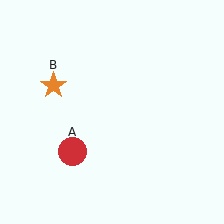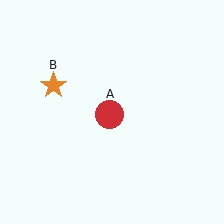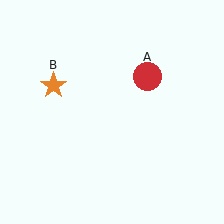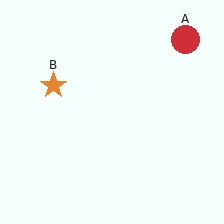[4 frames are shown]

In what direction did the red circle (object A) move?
The red circle (object A) moved up and to the right.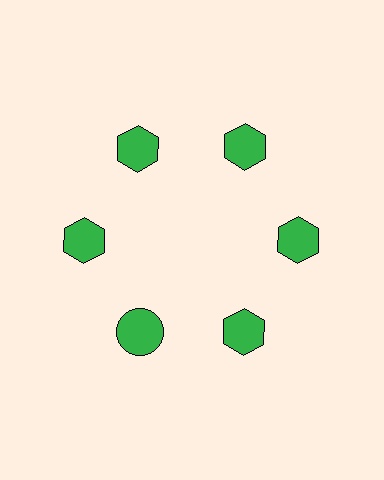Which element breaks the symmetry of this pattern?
The green circle at roughly the 7 o'clock position breaks the symmetry. All other shapes are green hexagons.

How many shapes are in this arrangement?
There are 6 shapes arranged in a ring pattern.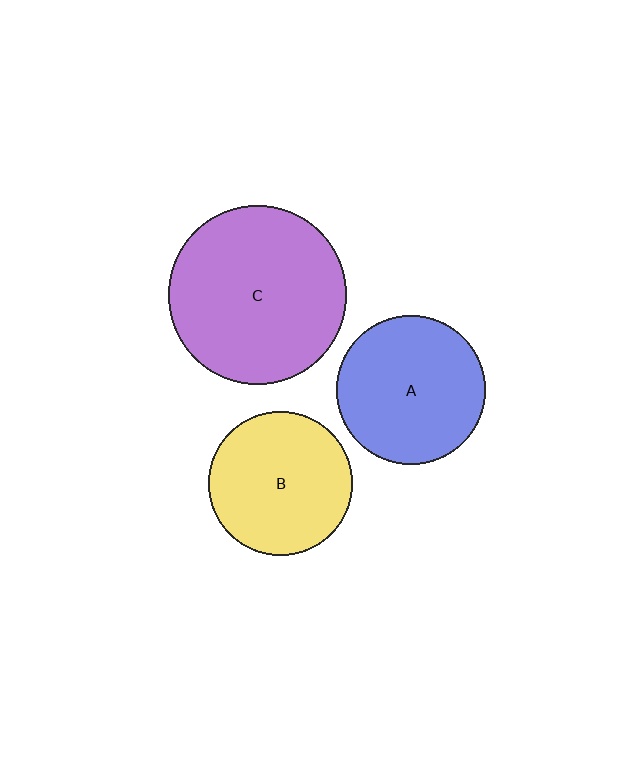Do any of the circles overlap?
No, none of the circles overlap.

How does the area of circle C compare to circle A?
Approximately 1.4 times.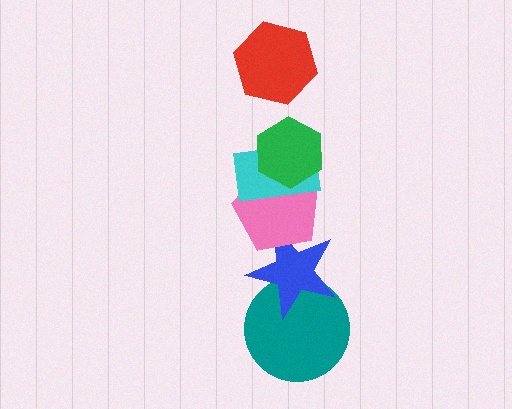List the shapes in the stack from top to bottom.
From top to bottom: the red hexagon, the green hexagon, the cyan rectangle, the pink pentagon, the blue star, the teal circle.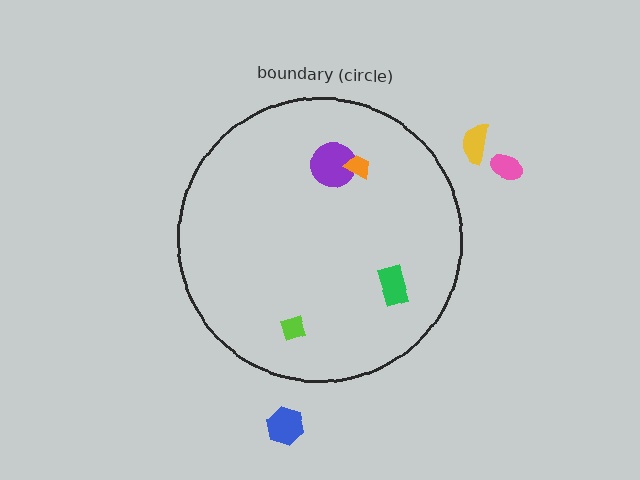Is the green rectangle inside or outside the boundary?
Inside.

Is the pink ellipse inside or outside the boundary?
Outside.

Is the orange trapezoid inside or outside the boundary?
Inside.